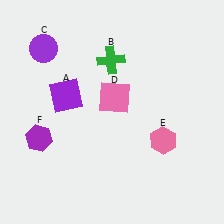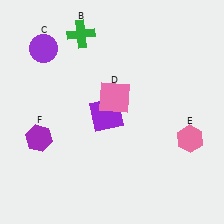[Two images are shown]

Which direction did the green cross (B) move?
The green cross (B) moved left.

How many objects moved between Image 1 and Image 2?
3 objects moved between the two images.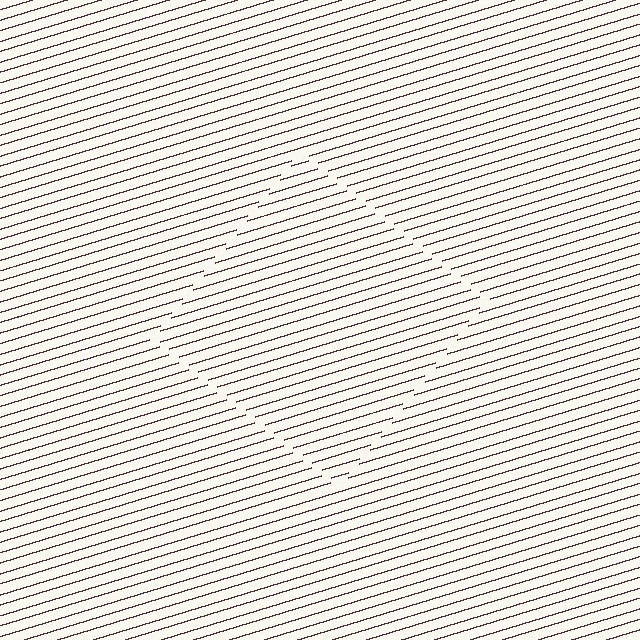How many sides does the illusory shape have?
4 sides — the line-ends trace a square.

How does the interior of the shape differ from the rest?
The interior of the shape contains the same grating, shifted by half a period — the contour is defined by the phase discontinuity where line-ends from the inner and outer gratings abut.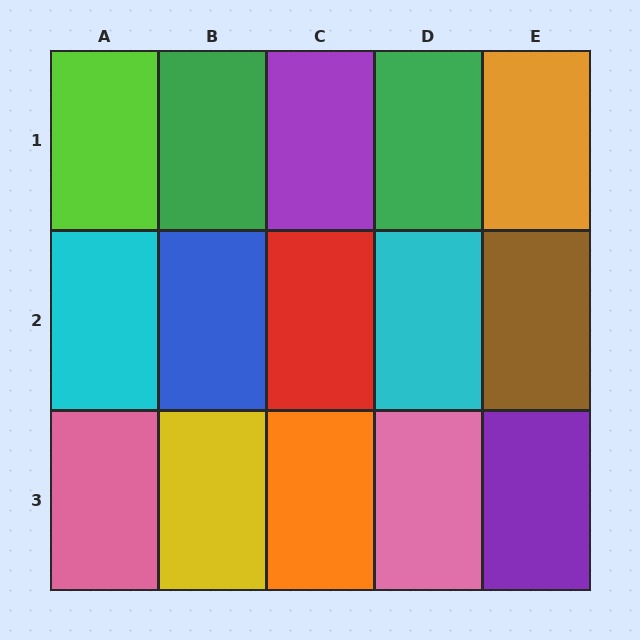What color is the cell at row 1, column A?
Lime.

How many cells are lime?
1 cell is lime.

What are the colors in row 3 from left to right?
Pink, yellow, orange, pink, purple.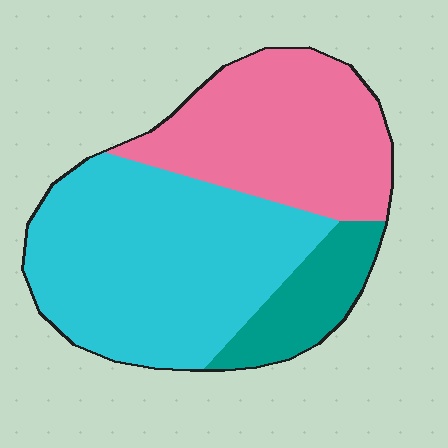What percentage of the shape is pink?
Pink takes up about one third (1/3) of the shape.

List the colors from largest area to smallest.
From largest to smallest: cyan, pink, teal.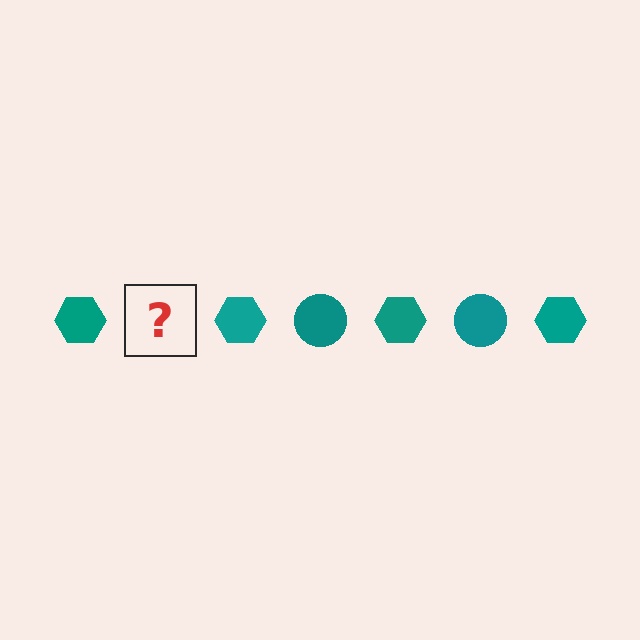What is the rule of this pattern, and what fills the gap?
The rule is that the pattern cycles through hexagon, circle shapes in teal. The gap should be filled with a teal circle.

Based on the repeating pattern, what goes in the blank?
The blank should be a teal circle.